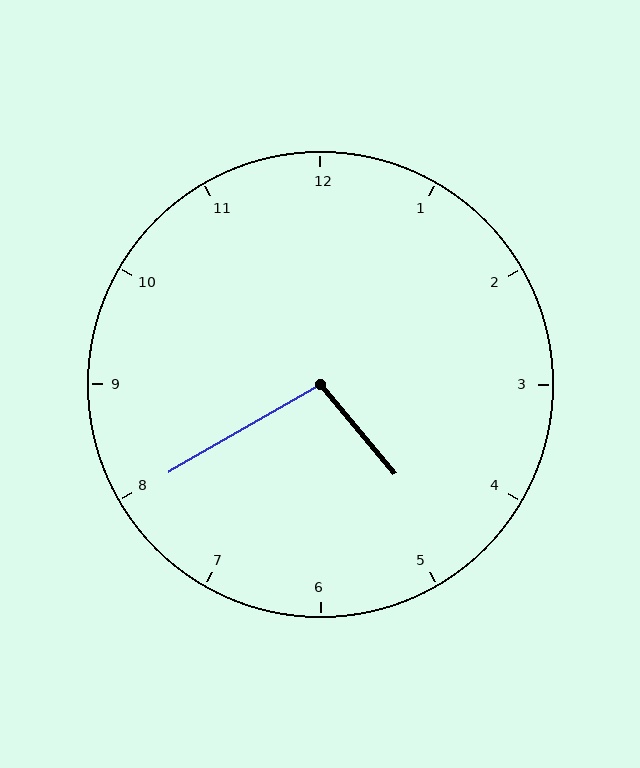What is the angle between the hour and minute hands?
Approximately 100 degrees.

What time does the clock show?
4:40.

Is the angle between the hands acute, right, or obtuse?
It is obtuse.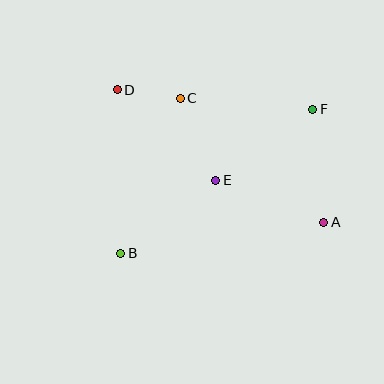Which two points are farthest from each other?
Points A and D are farthest from each other.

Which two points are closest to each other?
Points C and D are closest to each other.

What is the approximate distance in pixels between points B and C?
The distance between B and C is approximately 166 pixels.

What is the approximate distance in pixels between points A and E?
The distance between A and E is approximately 116 pixels.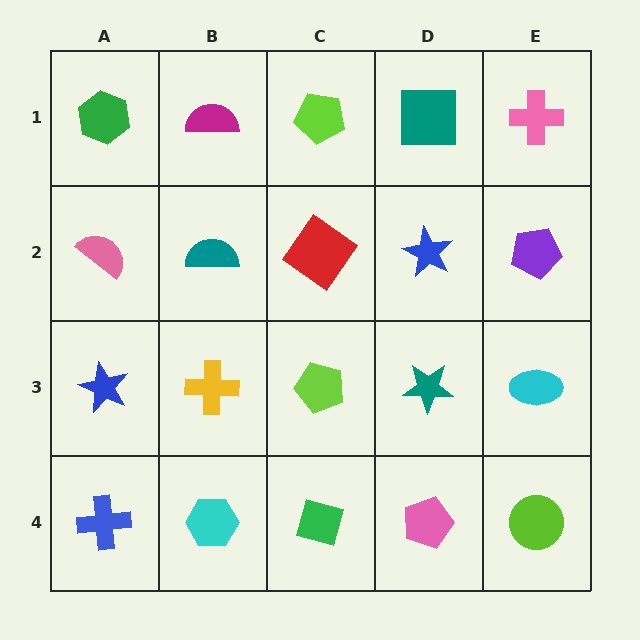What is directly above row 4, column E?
A cyan ellipse.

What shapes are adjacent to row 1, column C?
A red diamond (row 2, column C), a magenta semicircle (row 1, column B), a teal square (row 1, column D).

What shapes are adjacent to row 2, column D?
A teal square (row 1, column D), a teal star (row 3, column D), a red diamond (row 2, column C), a purple pentagon (row 2, column E).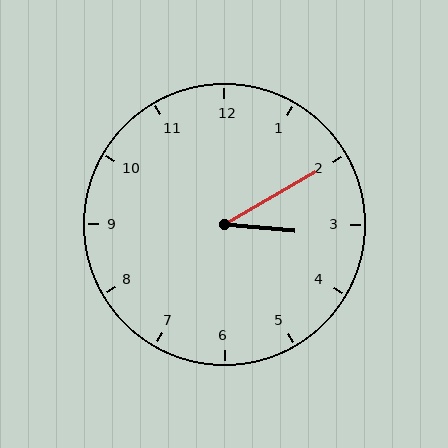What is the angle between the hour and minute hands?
Approximately 35 degrees.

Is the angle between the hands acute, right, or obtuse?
It is acute.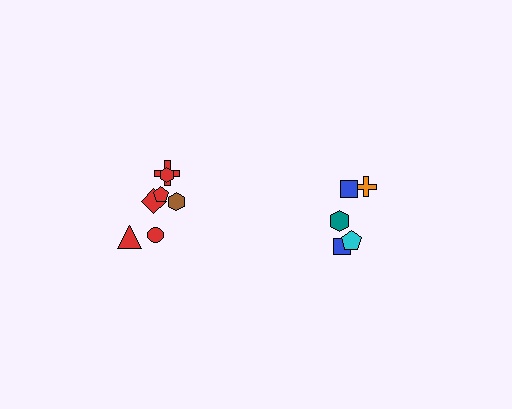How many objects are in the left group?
There are 7 objects.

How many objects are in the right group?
There are 5 objects.